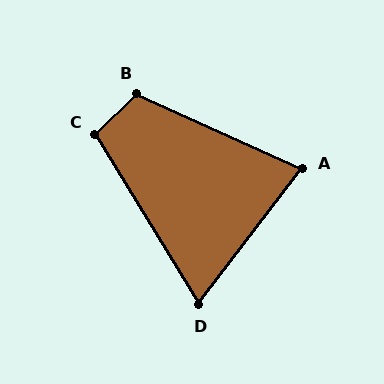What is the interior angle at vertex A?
Approximately 77 degrees (acute).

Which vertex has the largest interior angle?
B, at approximately 111 degrees.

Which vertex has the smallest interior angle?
D, at approximately 69 degrees.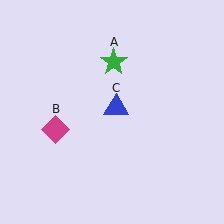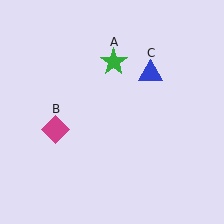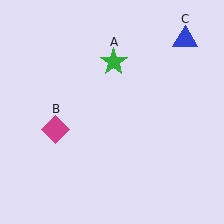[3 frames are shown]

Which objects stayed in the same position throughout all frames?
Green star (object A) and magenta diamond (object B) remained stationary.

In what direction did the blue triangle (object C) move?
The blue triangle (object C) moved up and to the right.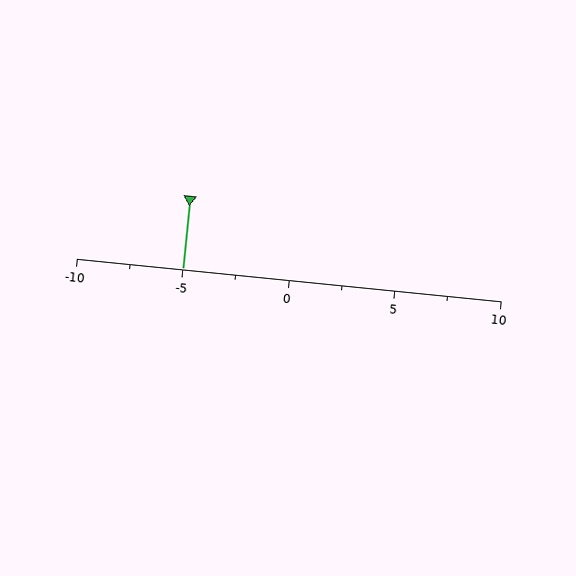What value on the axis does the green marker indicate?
The marker indicates approximately -5.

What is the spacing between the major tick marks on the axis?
The major ticks are spaced 5 apart.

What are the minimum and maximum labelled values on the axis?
The axis runs from -10 to 10.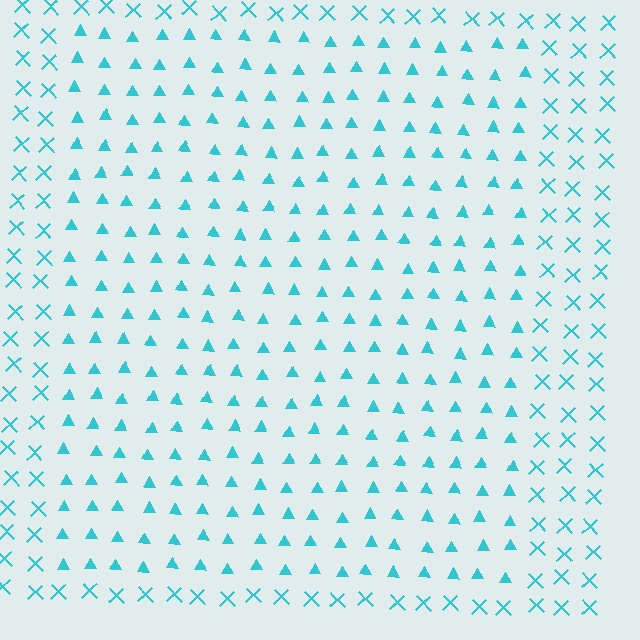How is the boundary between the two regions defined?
The boundary is defined by a change in element shape: triangles inside vs. X marks outside. All elements share the same color and spacing.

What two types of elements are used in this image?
The image uses triangles inside the rectangle region and X marks outside it.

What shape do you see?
I see a rectangle.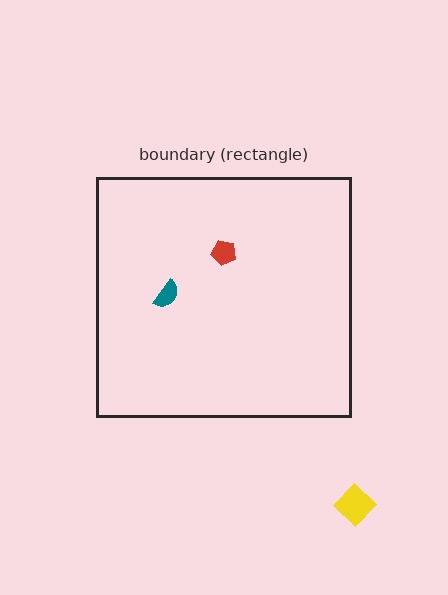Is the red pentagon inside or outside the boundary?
Inside.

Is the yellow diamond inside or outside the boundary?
Outside.